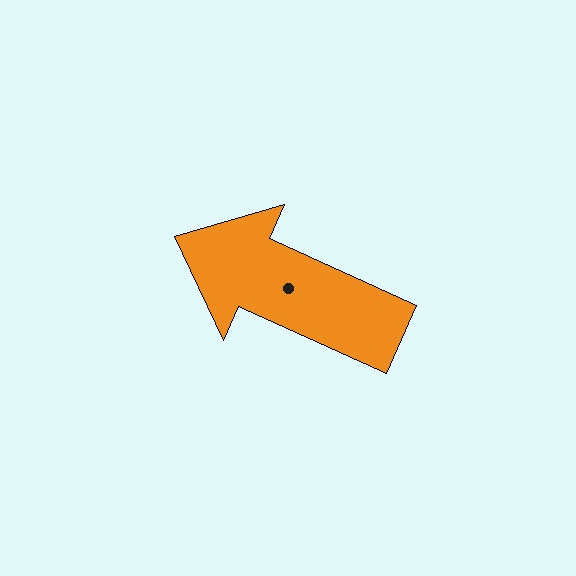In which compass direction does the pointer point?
Northwest.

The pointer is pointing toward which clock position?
Roughly 10 o'clock.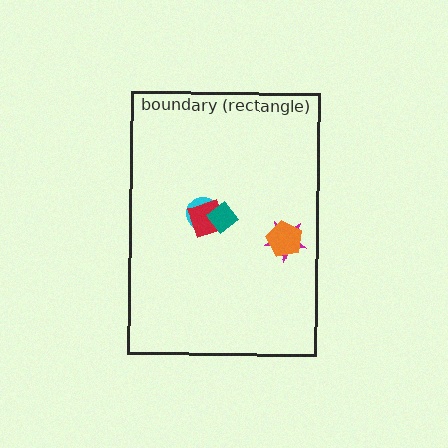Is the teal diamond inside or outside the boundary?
Inside.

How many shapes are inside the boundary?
5 inside, 0 outside.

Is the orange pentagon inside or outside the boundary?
Inside.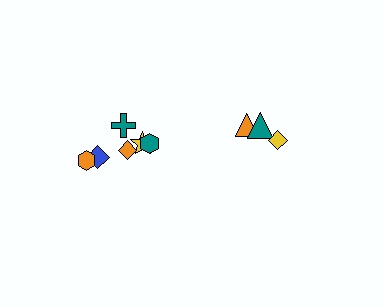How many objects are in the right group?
There are 3 objects.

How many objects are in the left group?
There are 6 objects.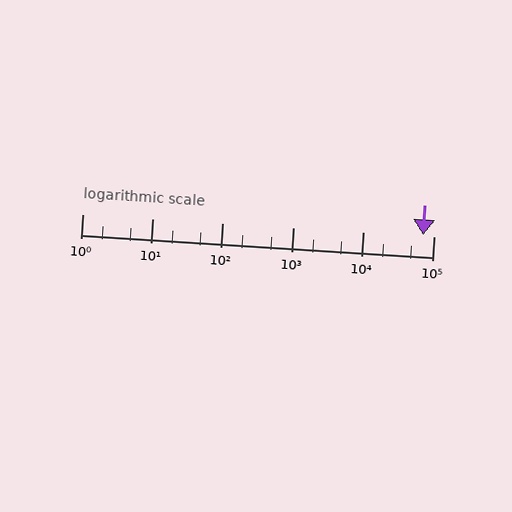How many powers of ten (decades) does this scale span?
The scale spans 5 decades, from 1 to 100000.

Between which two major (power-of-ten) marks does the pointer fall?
The pointer is between 10000 and 100000.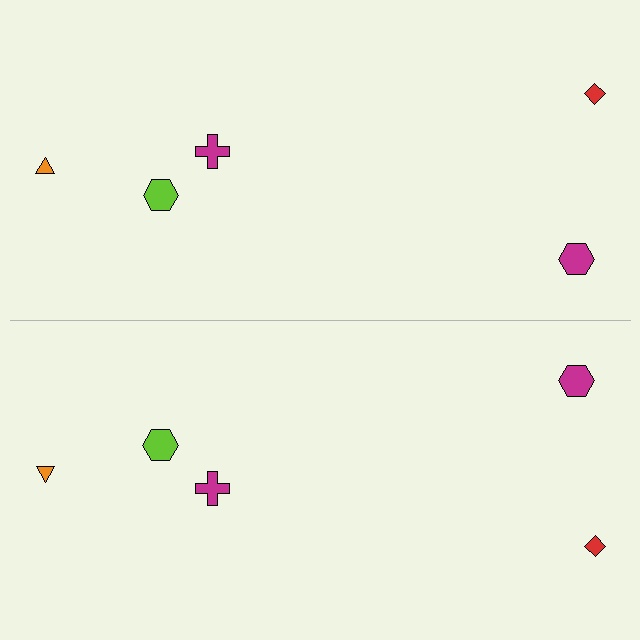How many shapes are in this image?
There are 10 shapes in this image.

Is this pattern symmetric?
Yes, this pattern has bilateral (reflection) symmetry.